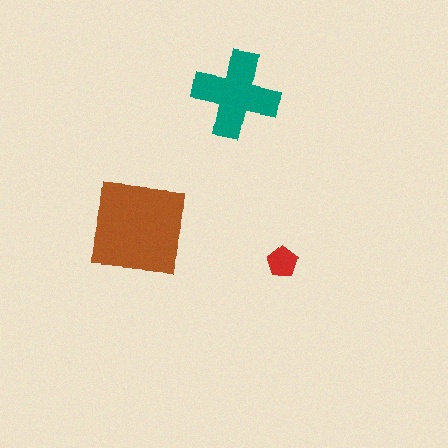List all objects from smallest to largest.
The red pentagon, the teal cross, the brown square.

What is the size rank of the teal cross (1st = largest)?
2nd.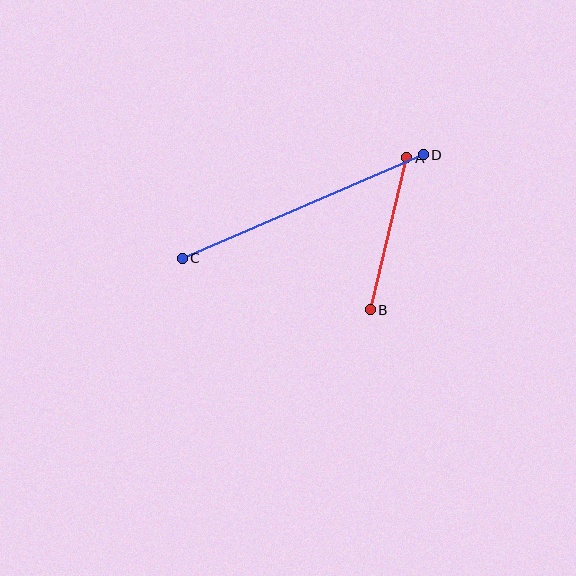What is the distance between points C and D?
The distance is approximately 262 pixels.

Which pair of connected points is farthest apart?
Points C and D are farthest apart.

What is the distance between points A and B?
The distance is approximately 156 pixels.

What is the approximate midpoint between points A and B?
The midpoint is at approximately (389, 234) pixels.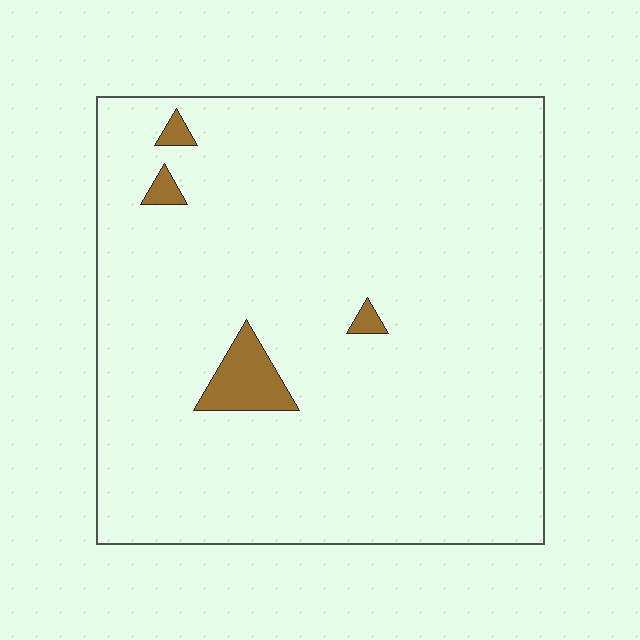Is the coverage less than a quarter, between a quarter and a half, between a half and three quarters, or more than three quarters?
Less than a quarter.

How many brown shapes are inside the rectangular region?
4.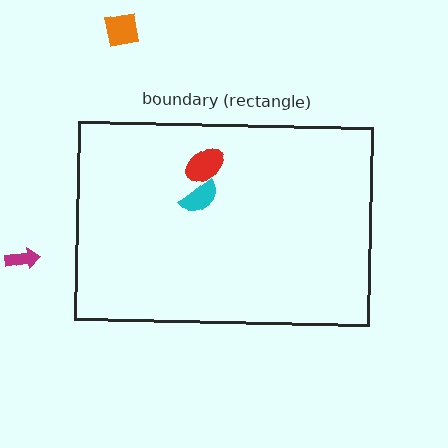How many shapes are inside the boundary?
2 inside, 2 outside.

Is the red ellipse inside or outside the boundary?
Inside.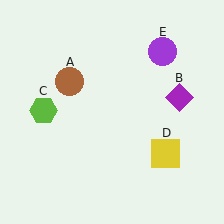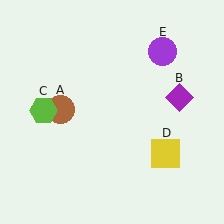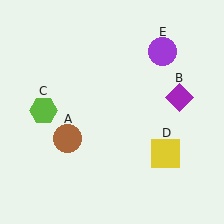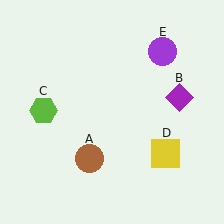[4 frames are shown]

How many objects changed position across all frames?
1 object changed position: brown circle (object A).